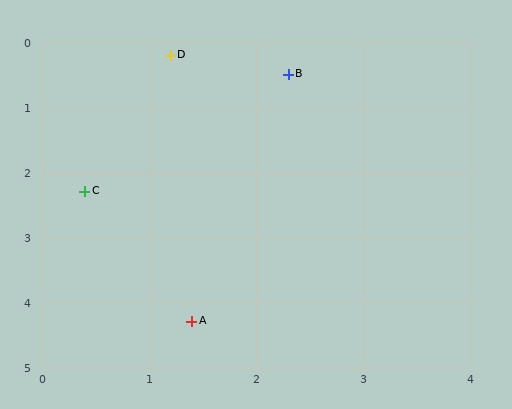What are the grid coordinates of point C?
Point C is at approximately (0.4, 2.3).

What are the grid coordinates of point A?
Point A is at approximately (1.4, 4.3).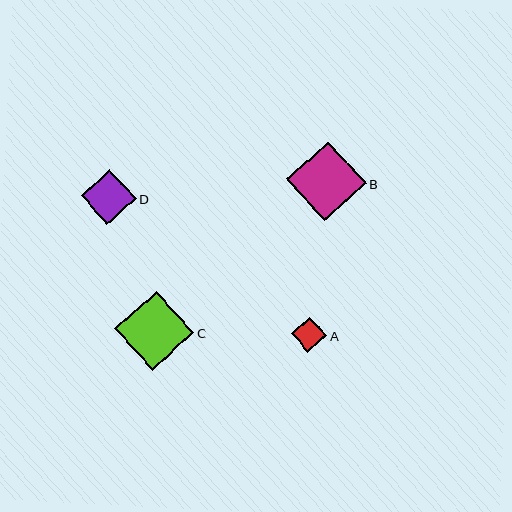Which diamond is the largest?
Diamond B is the largest with a size of approximately 80 pixels.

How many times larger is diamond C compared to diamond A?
Diamond C is approximately 2.2 times the size of diamond A.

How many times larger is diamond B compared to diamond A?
Diamond B is approximately 2.2 times the size of diamond A.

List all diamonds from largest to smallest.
From largest to smallest: B, C, D, A.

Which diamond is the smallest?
Diamond A is the smallest with a size of approximately 35 pixels.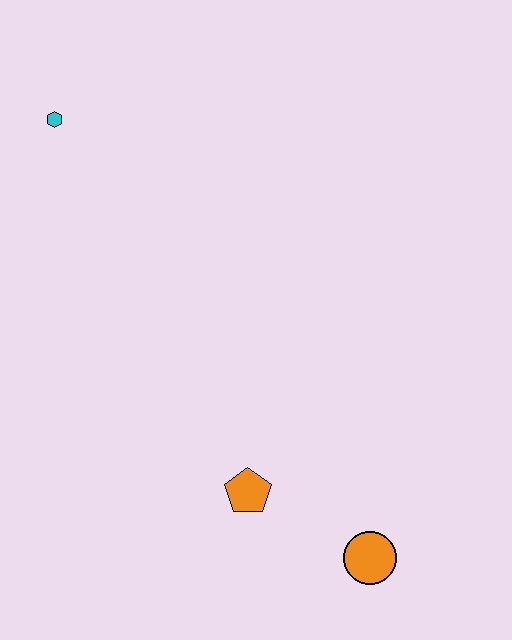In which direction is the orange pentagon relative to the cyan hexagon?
The orange pentagon is below the cyan hexagon.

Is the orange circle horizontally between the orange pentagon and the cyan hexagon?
No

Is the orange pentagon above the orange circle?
Yes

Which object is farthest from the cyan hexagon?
The orange circle is farthest from the cyan hexagon.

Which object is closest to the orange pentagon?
The orange circle is closest to the orange pentagon.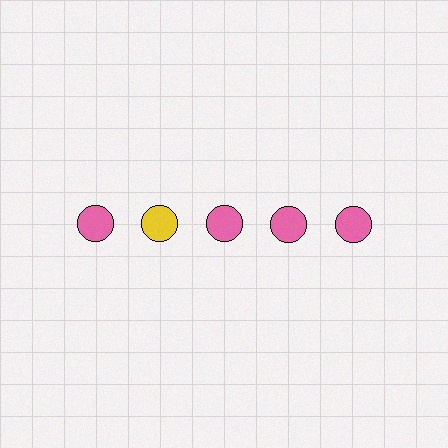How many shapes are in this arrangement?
There are 5 shapes arranged in a grid pattern.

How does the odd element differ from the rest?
It has a different color: yellow instead of pink.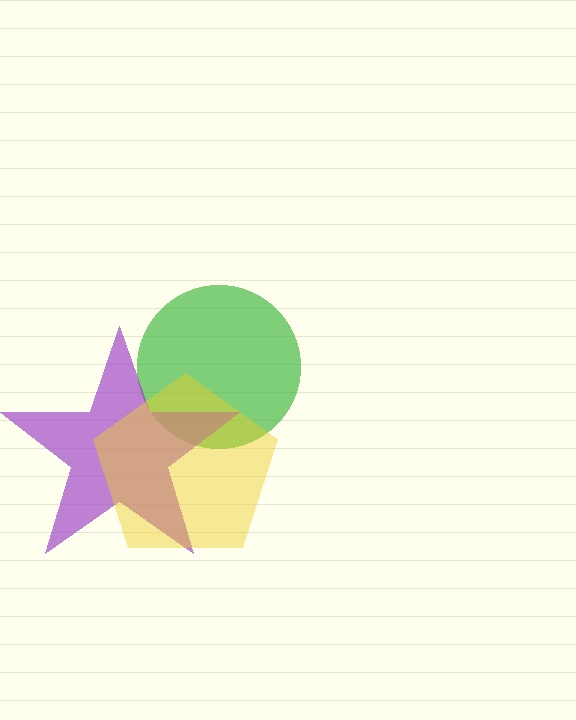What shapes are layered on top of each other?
The layered shapes are: a green circle, a purple star, a yellow pentagon.